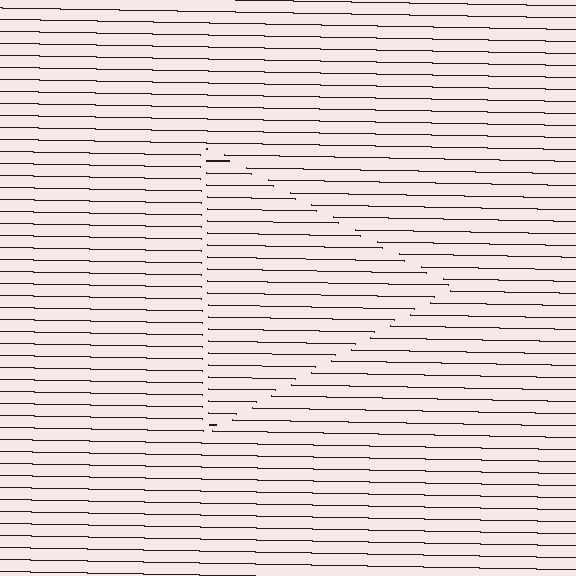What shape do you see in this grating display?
An illusory triangle. The interior of the shape contains the same grating, shifted by half a period — the contour is defined by the phase discontinuity where line-ends from the inner and outer gratings abut.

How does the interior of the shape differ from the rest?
The interior of the shape contains the same grating, shifted by half a period — the contour is defined by the phase discontinuity where line-ends from the inner and outer gratings abut.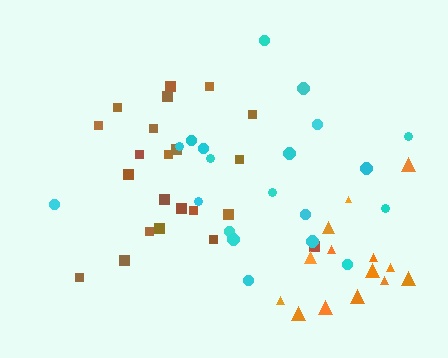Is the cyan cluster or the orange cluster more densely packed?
Orange.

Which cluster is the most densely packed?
Brown.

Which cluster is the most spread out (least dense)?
Cyan.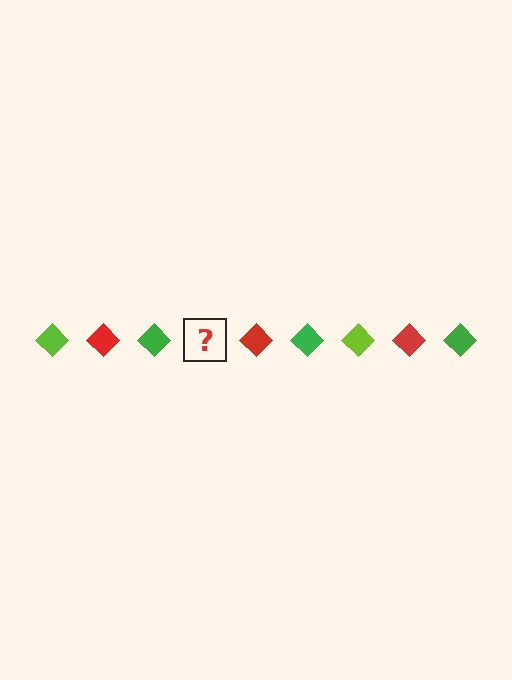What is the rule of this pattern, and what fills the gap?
The rule is that the pattern cycles through lime, red, green diamonds. The gap should be filled with a lime diamond.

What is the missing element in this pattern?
The missing element is a lime diamond.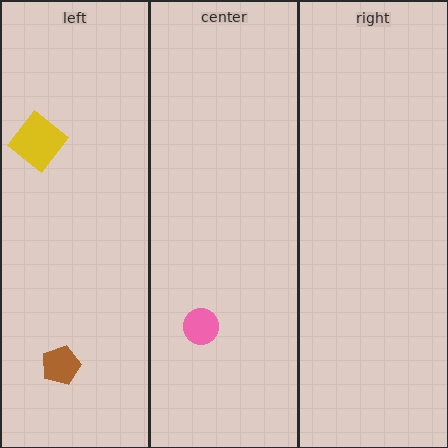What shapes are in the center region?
The pink circle.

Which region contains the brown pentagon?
The left region.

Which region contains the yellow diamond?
The left region.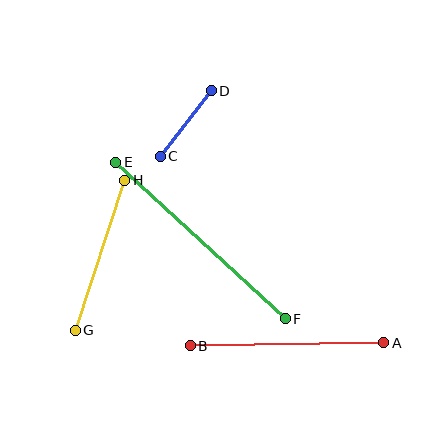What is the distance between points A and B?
The distance is approximately 194 pixels.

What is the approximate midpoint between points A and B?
The midpoint is at approximately (287, 344) pixels.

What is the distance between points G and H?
The distance is approximately 158 pixels.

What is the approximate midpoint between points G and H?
The midpoint is at approximately (100, 255) pixels.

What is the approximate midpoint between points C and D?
The midpoint is at approximately (186, 124) pixels.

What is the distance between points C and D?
The distance is approximately 83 pixels.